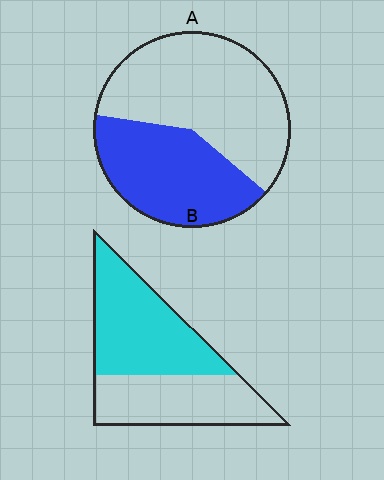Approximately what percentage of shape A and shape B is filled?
A is approximately 40% and B is approximately 55%.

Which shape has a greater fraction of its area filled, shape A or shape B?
Shape B.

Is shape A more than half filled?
No.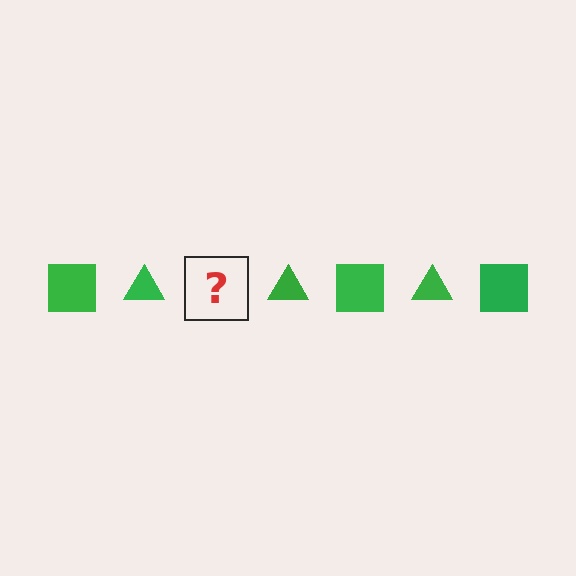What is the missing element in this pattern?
The missing element is a green square.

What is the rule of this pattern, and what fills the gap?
The rule is that the pattern cycles through square, triangle shapes in green. The gap should be filled with a green square.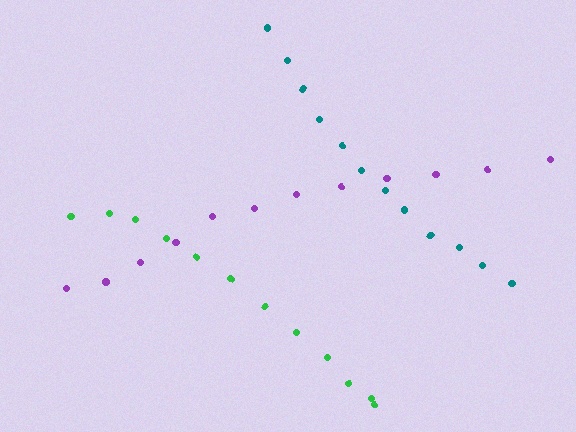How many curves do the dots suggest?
There are 3 distinct paths.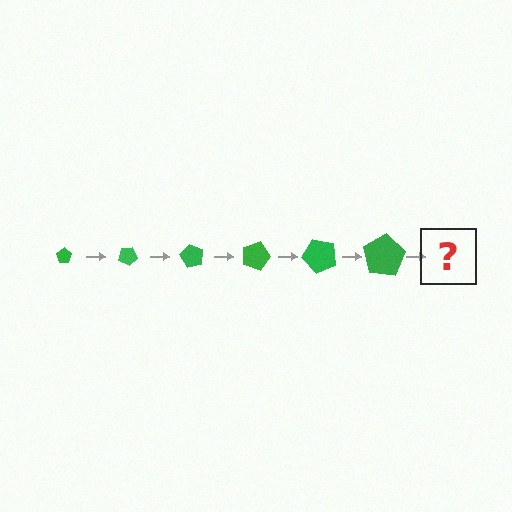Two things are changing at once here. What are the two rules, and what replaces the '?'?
The two rules are that the pentagon grows larger each step and it rotates 30 degrees each step. The '?' should be a pentagon, larger than the previous one and rotated 180 degrees from the start.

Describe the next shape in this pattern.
It should be a pentagon, larger than the previous one and rotated 180 degrees from the start.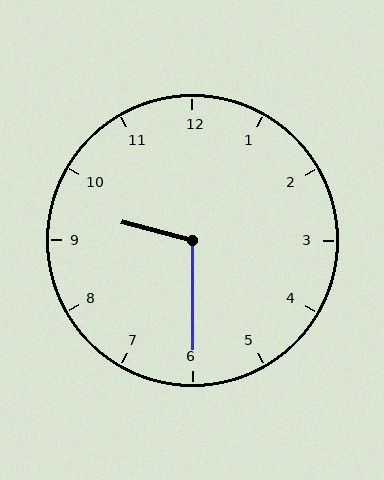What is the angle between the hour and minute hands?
Approximately 105 degrees.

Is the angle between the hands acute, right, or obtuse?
It is obtuse.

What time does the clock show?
9:30.